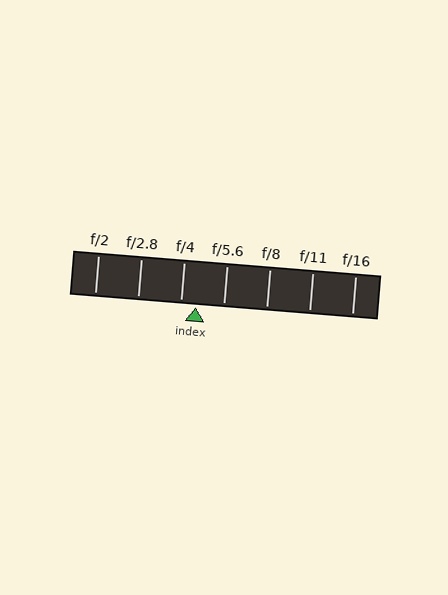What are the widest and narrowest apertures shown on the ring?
The widest aperture shown is f/2 and the narrowest is f/16.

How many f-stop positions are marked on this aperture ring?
There are 7 f-stop positions marked.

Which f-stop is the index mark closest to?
The index mark is closest to f/4.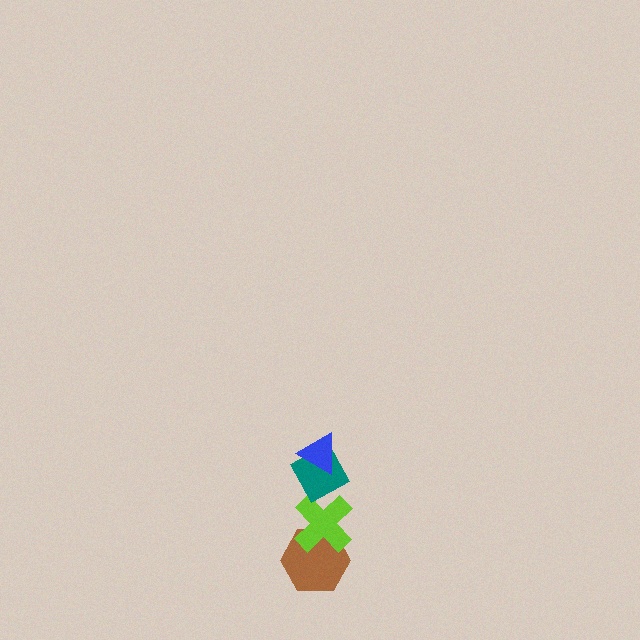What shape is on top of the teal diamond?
The blue triangle is on top of the teal diamond.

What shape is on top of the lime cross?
The teal diamond is on top of the lime cross.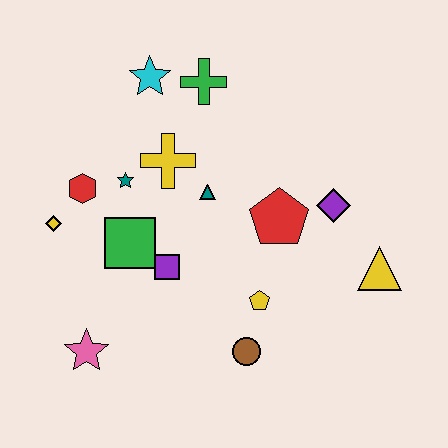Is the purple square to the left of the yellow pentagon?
Yes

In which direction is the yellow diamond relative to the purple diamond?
The yellow diamond is to the left of the purple diamond.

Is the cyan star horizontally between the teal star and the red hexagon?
No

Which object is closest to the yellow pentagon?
The brown circle is closest to the yellow pentagon.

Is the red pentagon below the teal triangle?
Yes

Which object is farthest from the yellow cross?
The yellow triangle is farthest from the yellow cross.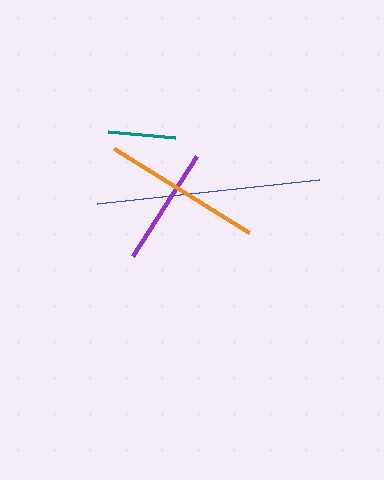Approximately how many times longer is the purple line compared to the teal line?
The purple line is approximately 1.8 times the length of the teal line.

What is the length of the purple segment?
The purple segment is approximately 119 pixels long.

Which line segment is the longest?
The blue line is the longest at approximately 224 pixels.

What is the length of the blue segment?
The blue segment is approximately 224 pixels long.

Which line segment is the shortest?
The teal line is the shortest at approximately 68 pixels.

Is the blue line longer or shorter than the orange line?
The blue line is longer than the orange line.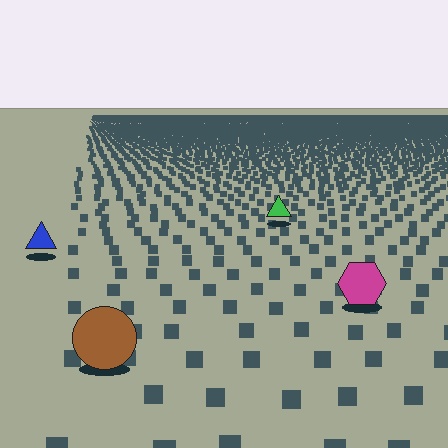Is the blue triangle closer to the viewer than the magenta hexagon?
No. The magenta hexagon is closer — you can tell from the texture gradient: the ground texture is coarser near it.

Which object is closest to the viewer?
The brown circle is closest. The texture marks near it are larger and more spread out.